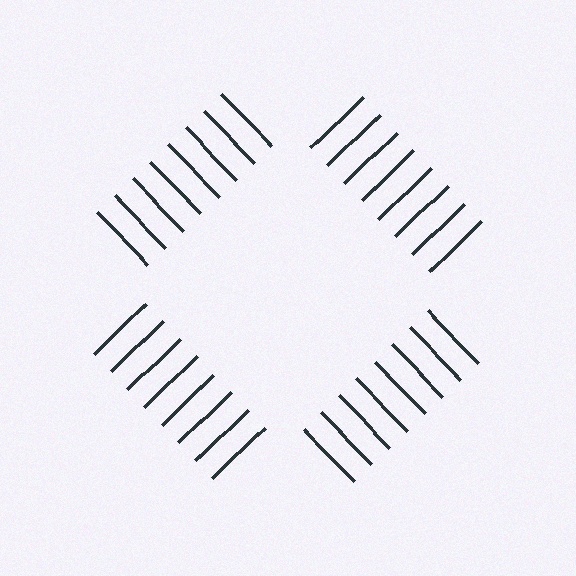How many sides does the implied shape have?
4 sides — the line-ends trace a square.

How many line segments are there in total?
32 — 8 along each of the 4 edges.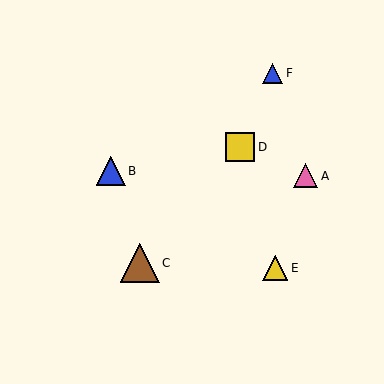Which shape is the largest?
The brown triangle (labeled C) is the largest.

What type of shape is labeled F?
Shape F is a blue triangle.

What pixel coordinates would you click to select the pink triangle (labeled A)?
Click at (306, 176) to select the pink triangle A.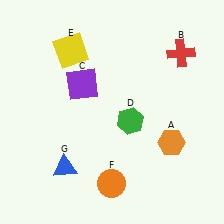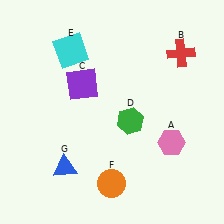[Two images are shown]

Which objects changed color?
A changed from orange to pink. E changed from yellow to cyan.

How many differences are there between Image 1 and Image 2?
There are 2 differences between the two images.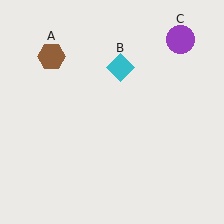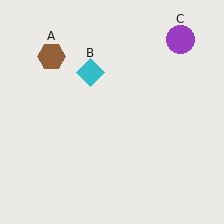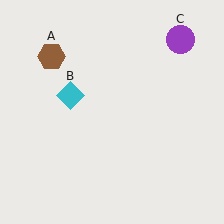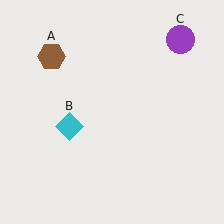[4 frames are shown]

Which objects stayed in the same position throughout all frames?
Brown hexagon (object A) and purple circle (object C) remained stationary.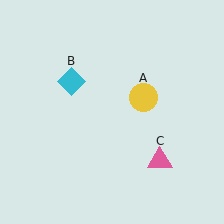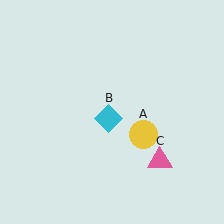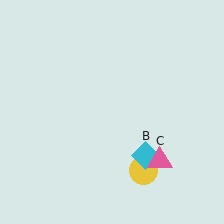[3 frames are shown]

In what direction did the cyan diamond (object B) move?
The cyan diamond (object B) moved down and to the right.